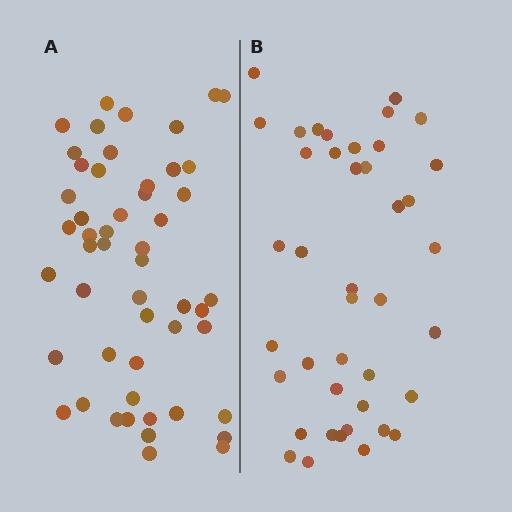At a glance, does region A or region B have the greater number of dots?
Region A (the left region) has more dots.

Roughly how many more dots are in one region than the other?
Region A has roughly 10 or so more dots than region B.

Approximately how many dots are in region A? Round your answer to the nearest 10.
About 50 dots. (The exact count is 51, which rounds to 50.)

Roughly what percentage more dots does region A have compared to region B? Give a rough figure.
About 25% more.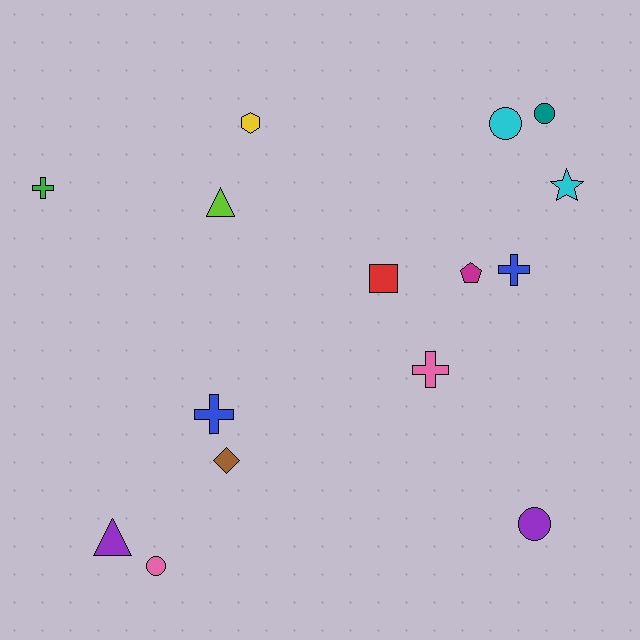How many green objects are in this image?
There is 1 green object.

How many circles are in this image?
There are 4 circles.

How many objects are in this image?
There are 15 objects.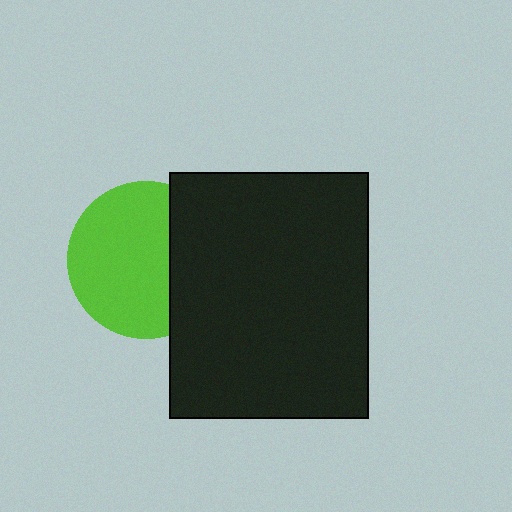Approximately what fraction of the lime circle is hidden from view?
Roughly 31% of the lime circle is hidden behind the black rectangle.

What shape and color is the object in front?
The object in front is a black rectangle.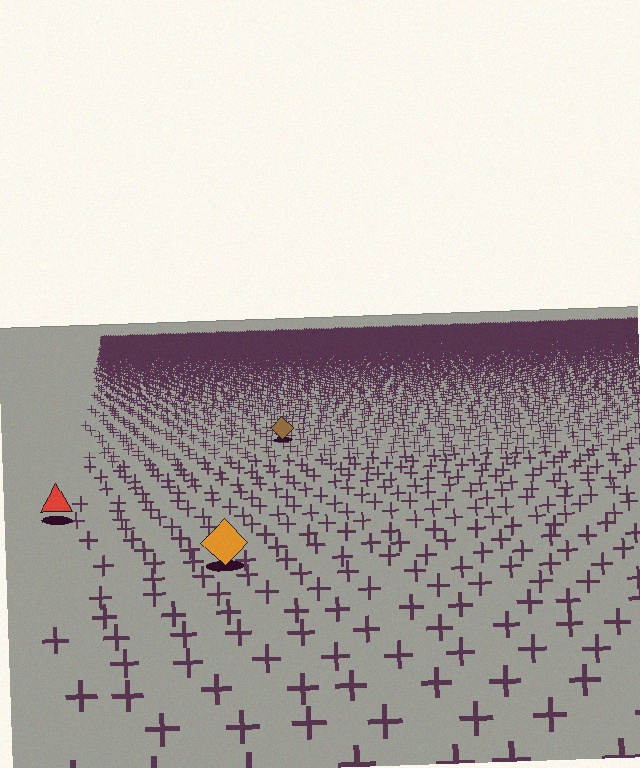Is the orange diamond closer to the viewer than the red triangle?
Yes. The orange diamond is closer — you can tell from the texture gradient: the ground texture is coarser near it.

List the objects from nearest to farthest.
From nearest to farthest: the orange diamond, the red triangle, the brown diamond.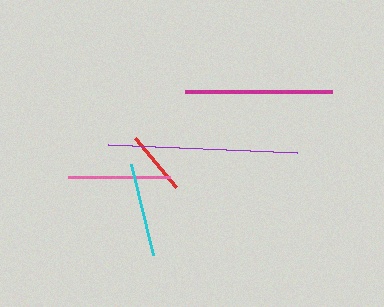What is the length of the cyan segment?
The cyan segment is approximately 94 pixels long.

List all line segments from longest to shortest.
From longest to shortest: purple, magenta, pink, cyan, red.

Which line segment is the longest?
The purple line is the longest at approximately 189 pixels.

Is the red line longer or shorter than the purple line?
The purple line is longer than the red line.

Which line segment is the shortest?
The red line is the shortest at approximately 63 pixels.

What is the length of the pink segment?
The pink segment is approximately 102 pixels long.